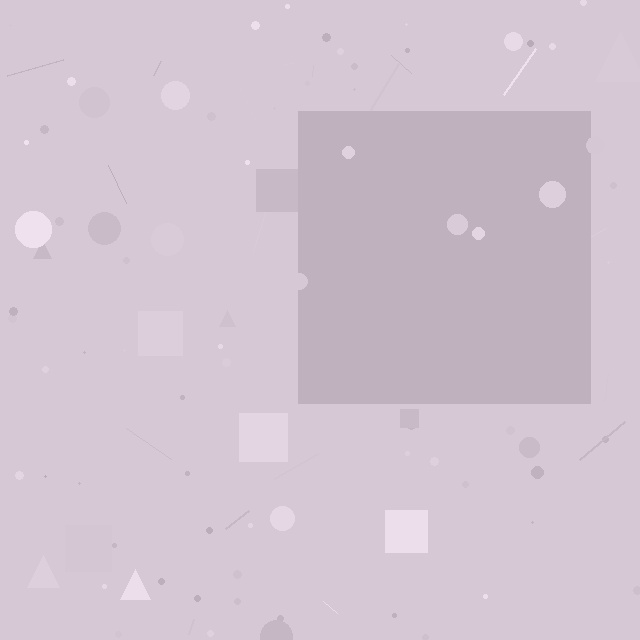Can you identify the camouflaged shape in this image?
The camouflaged shape is a square.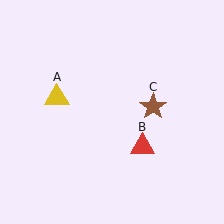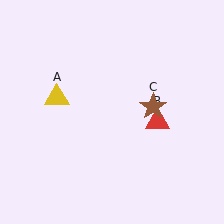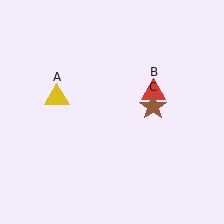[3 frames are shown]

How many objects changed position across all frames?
1 object changed position: red triangle (object B).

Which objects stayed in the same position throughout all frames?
Yellow triangle (object A) and brown star (object C) remained stationary.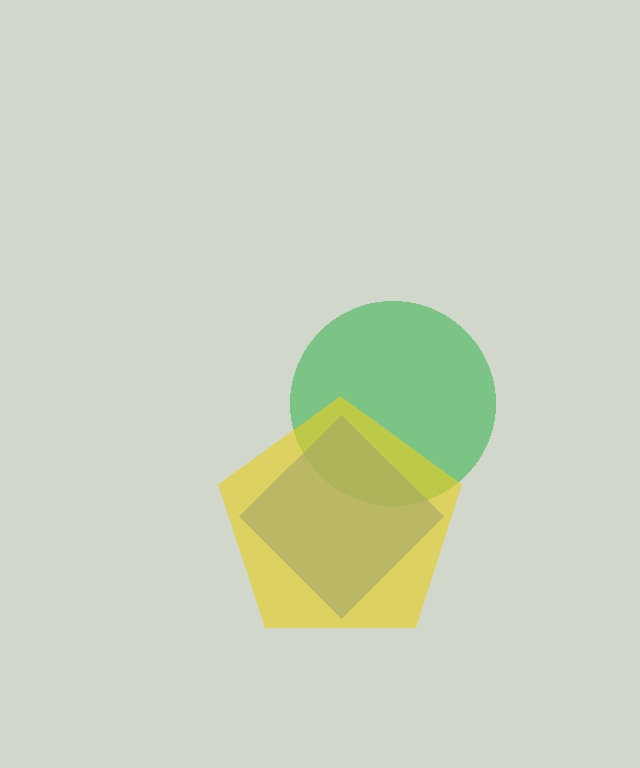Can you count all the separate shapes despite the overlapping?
Yes, there are 3 separate shapes.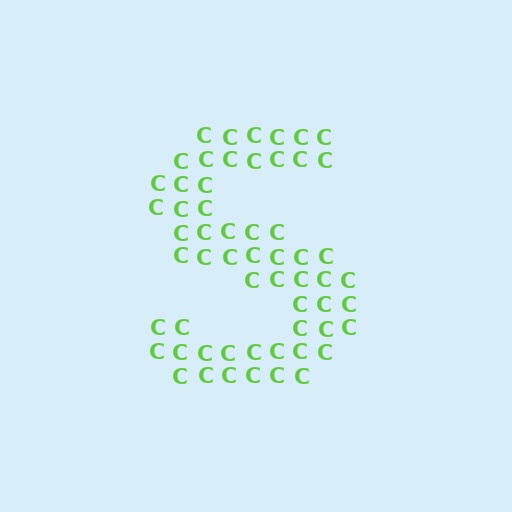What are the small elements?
The small elements are letter C's.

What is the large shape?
The large shape is the letter S.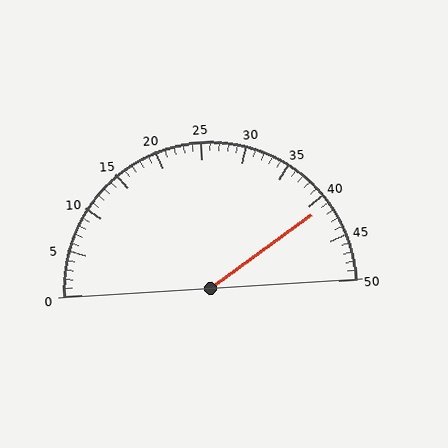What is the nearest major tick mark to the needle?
The nearest major tick mark is 40.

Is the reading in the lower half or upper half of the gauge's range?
The reading is in the upper half of the range (0 to 50).